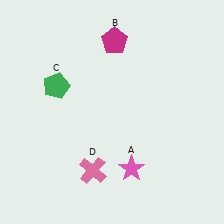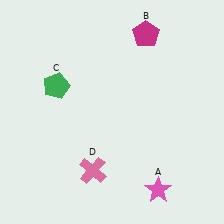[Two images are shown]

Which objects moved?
The objects that moved are: the pink star (A), the magenta pentagon (B).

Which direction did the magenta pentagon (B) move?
The magenta pentagon (B) moved right.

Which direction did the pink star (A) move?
The pink star (A) moved right.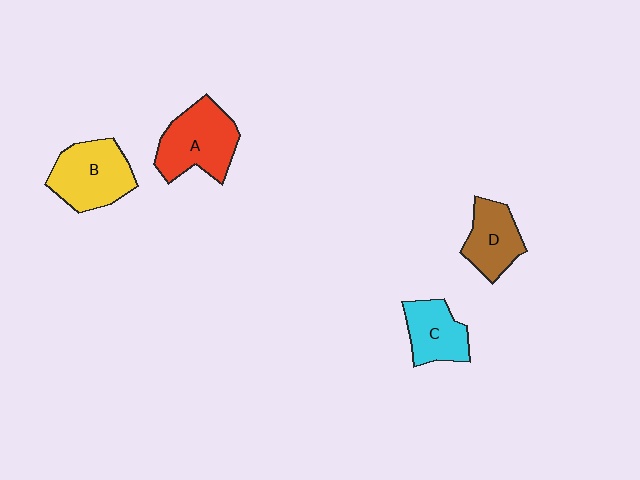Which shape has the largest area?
Shape A (red).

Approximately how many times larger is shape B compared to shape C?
Approximately 1.4 times.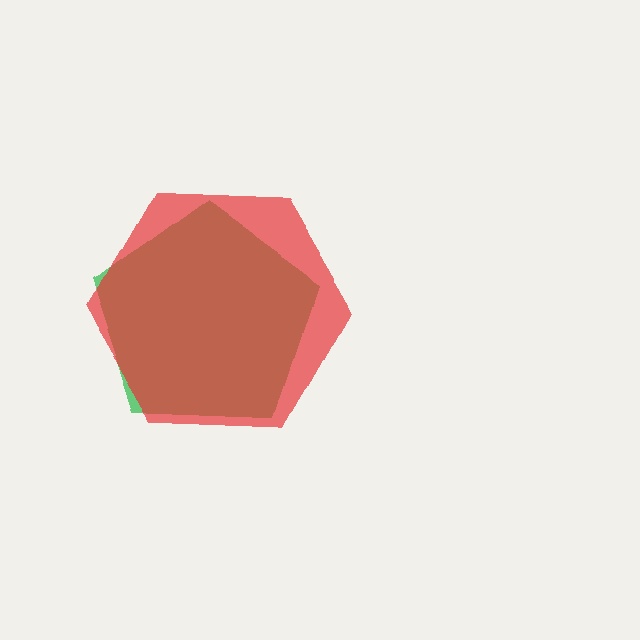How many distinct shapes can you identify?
There are 2 distinct shapes: a green pentagon, a red hexagon.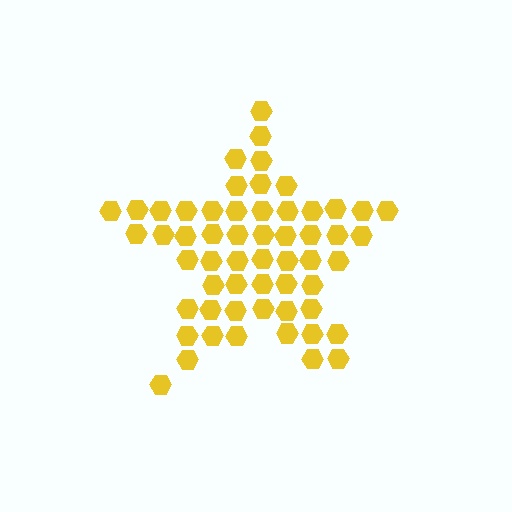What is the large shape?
The large shape is a star.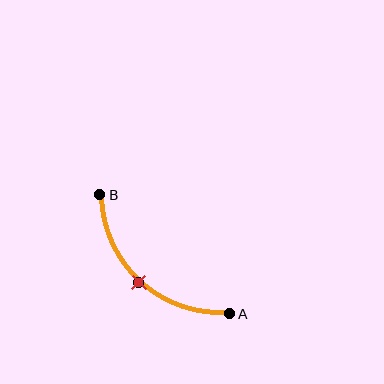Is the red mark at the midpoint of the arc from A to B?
Yes. The red mark lies on the arc at equal arc-length from both A and B — it is the arc midpoint.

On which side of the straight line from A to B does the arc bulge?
The arc bulges below and to the left of the straight line connecting A and B.